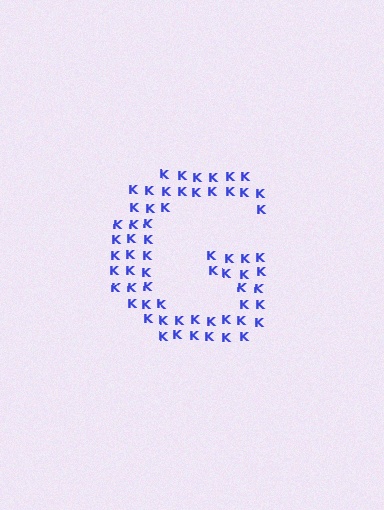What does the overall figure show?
The overall figure shows the letter G.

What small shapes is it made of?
It is made of small letter K's.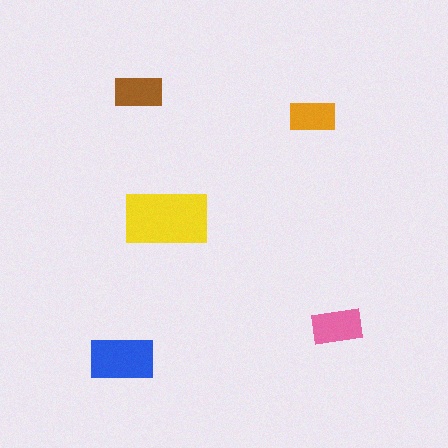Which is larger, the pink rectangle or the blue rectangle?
The blue one.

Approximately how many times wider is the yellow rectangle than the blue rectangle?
About 1.5 times wider.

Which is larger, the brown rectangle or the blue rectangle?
The blue one.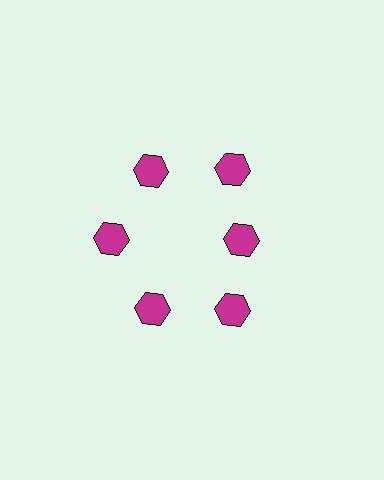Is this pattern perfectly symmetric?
No. The 6 magenta hexagons are arranged in a ring, but one element near the 3 o'clock position is pulled inward toward the center, breaking the 6-fold rotational symmetry.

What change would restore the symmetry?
The symmetry would be restored by moving it outward, back onto the ring so that all 6 hexagons sit at equal angles and equal distance from the center.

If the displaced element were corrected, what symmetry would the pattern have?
It would have 6-fold rotational symmetry — the pattern would map onto itself every 60 degrees.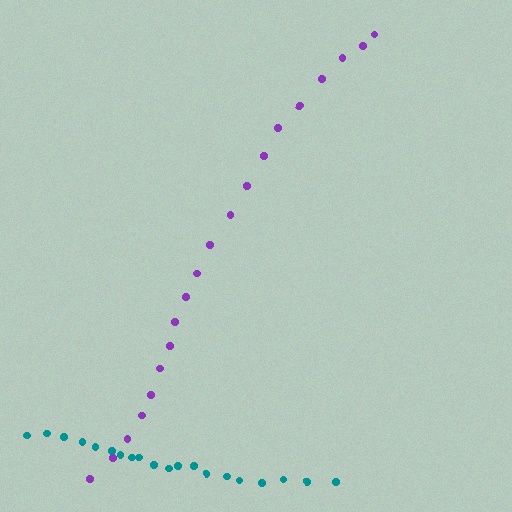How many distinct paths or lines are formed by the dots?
There are 2 distinct paths.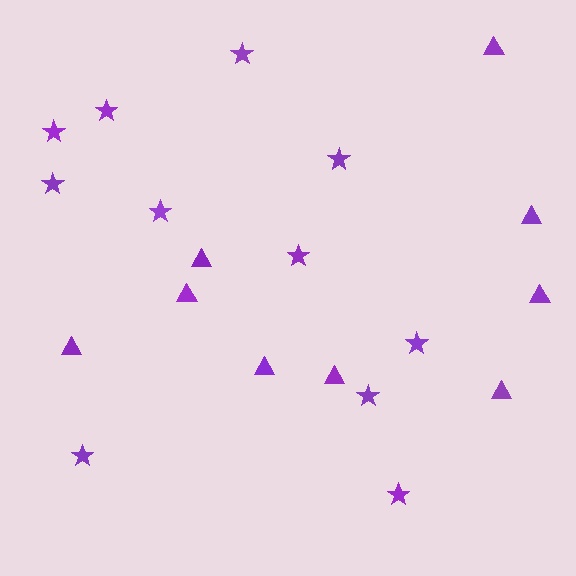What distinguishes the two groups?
There are 2 groups: one group of triangles (9) and one group of stars (11).